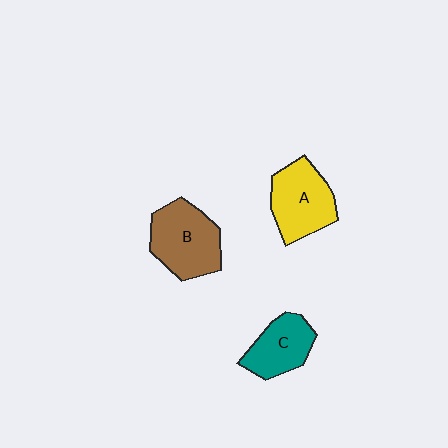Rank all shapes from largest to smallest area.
From largest to smallest: B (brown), A (yellow), C (teal).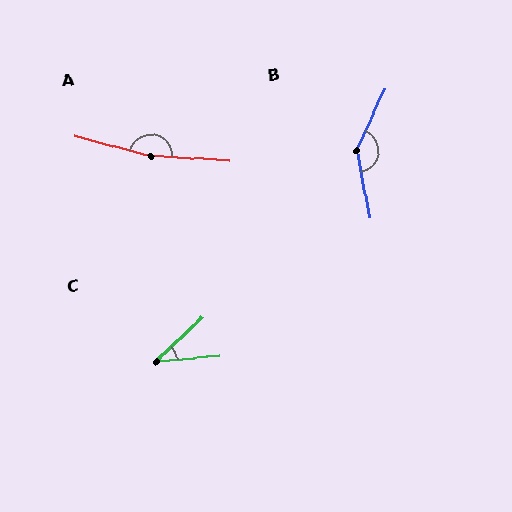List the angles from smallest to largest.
C (39°), B (144°), A (169°).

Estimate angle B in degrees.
Approximately 144 degrees.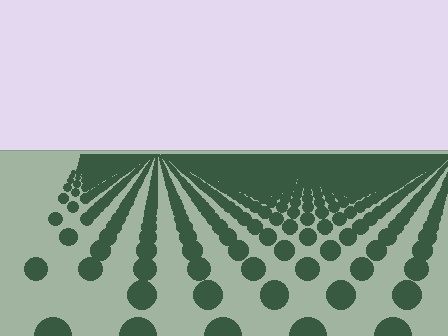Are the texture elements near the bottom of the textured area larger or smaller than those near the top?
Larger. Near the bottom, elements are closer to the viewer and appear at a bigger on-screen size.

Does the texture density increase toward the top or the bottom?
Density increases toward the top.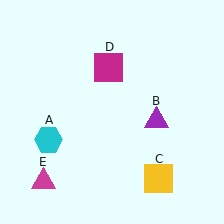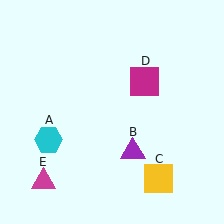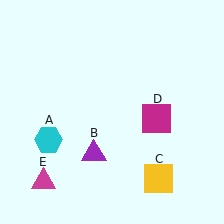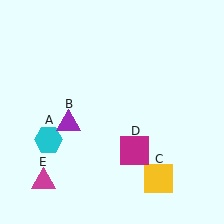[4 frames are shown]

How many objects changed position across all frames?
2 objects changed position: purple triangle (object B), magenta square (object D).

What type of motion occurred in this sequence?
The purple triangle (object B), magenta square (object D) rotated clockwise around the center of the scene.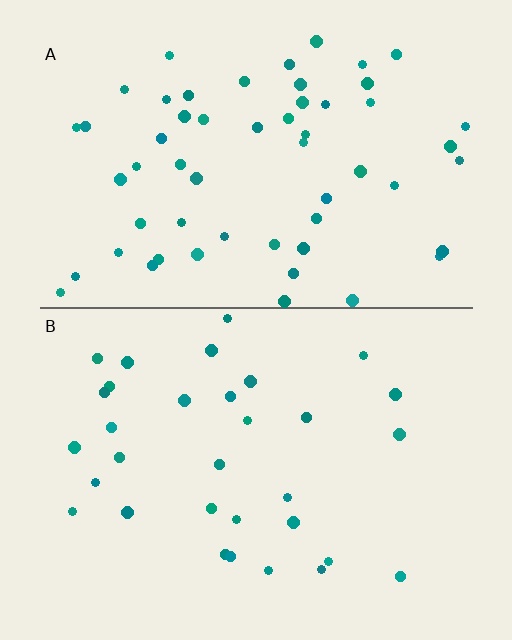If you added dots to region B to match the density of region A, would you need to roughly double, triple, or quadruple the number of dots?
Approximately double.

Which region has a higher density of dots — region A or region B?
A (the top).